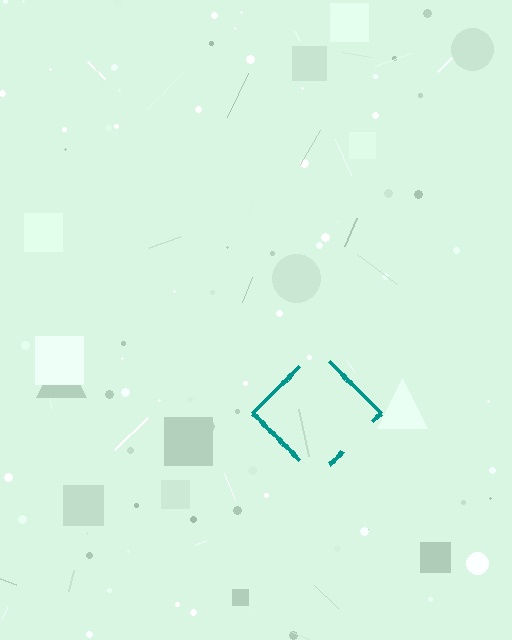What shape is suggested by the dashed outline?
The dashed outline suggests a diamond.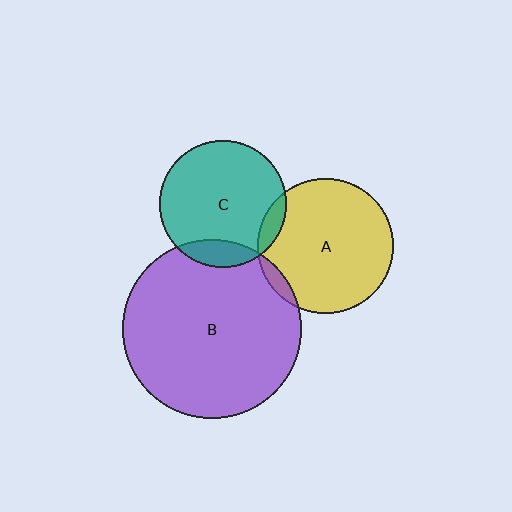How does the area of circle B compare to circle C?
Approximately 2.0 times.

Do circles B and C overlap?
Yes.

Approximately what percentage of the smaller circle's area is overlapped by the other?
Approximately 15%.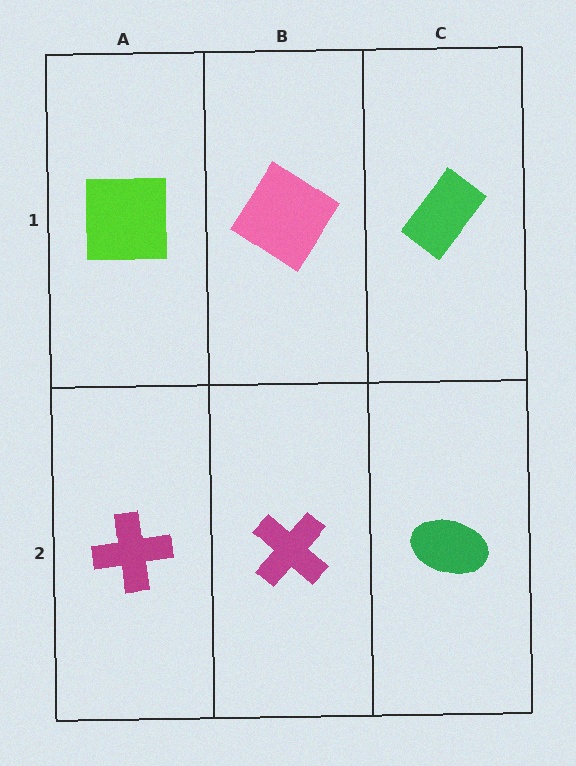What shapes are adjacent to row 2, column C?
A green rectangle (row 1, column C), a magenta cross (row 2, column B).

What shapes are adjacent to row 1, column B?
A magenta cross (row 2, column B), a lime square (row 1, column A), a green rectangle (row 1, column C).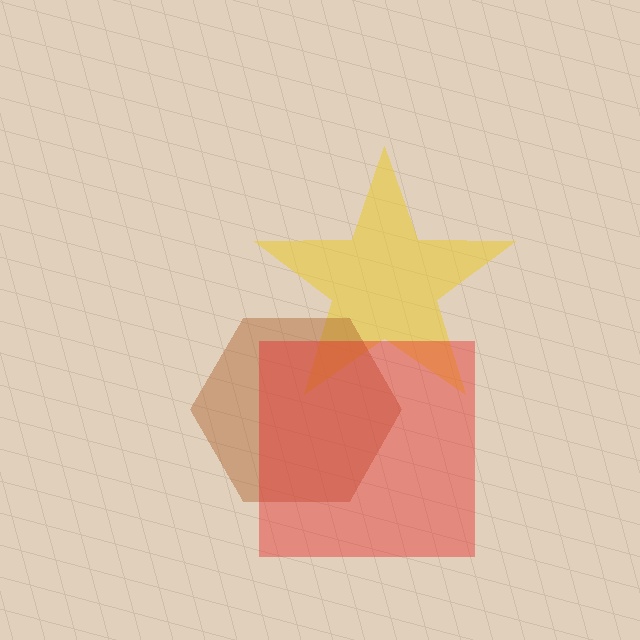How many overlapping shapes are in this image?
There are 3 overlapping shapes in the image.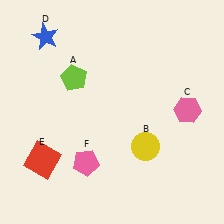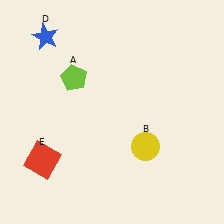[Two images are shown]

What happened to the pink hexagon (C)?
The pink hexagon (C) was removed in Image 2. It was in the top-right area of Image 1.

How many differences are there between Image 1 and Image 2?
There are 2 differences between the two images.